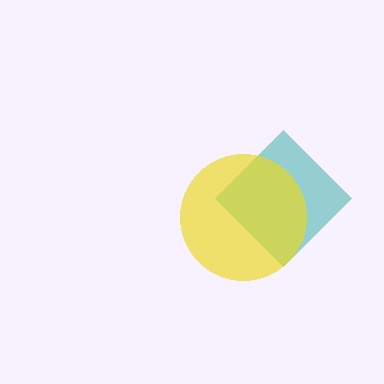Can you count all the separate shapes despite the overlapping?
Yes, there are 2 separate shapes.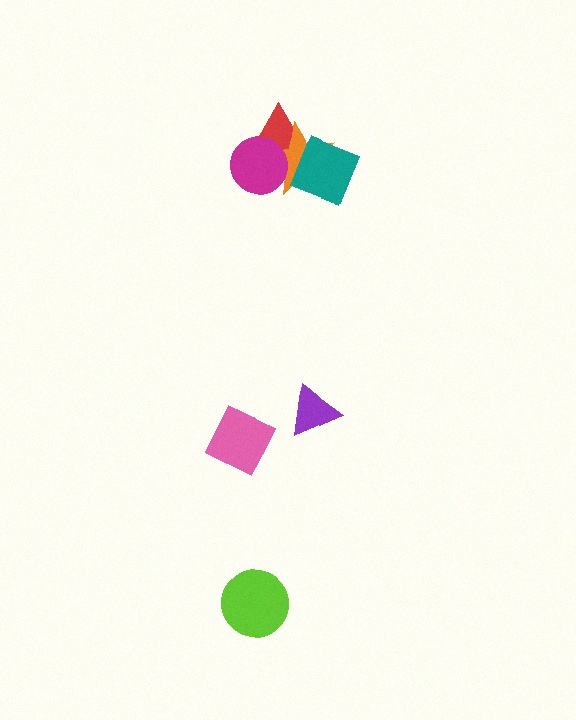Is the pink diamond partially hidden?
No, no other shape covers it.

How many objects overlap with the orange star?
3 objects overlap with the orange star.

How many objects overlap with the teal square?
2 objects overlap with the teal square.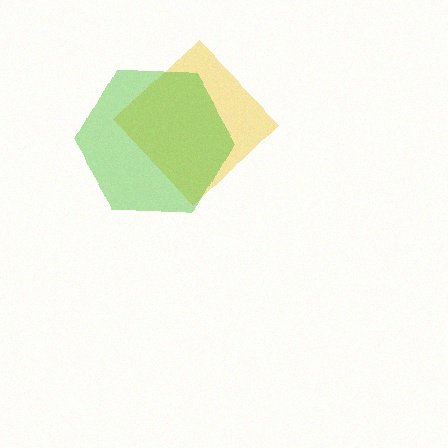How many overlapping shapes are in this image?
There are 2 overlapping shapes in the image.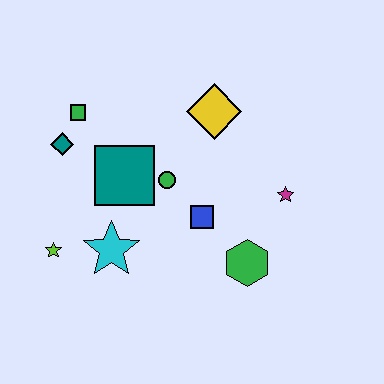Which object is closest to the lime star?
The cyan star is closest to the lime star.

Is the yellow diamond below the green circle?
No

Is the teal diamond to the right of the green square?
No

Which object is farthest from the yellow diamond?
The lime star is farthest from the yellow diamond.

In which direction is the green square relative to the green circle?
The green square is to the left of the green circle.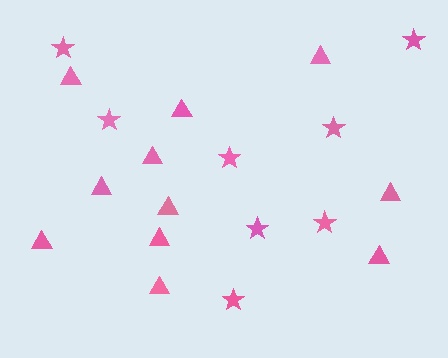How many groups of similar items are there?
There are 2 groups: one group of stars (8) and one group of triangles (11).